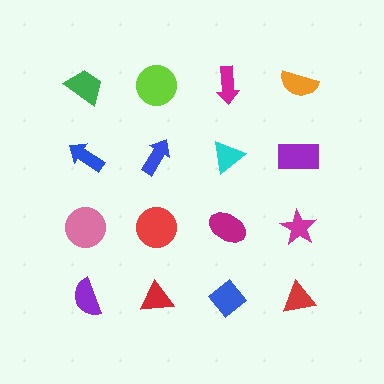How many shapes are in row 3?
4 shapes.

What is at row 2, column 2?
A blue arrow.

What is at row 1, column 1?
A green trapezoid.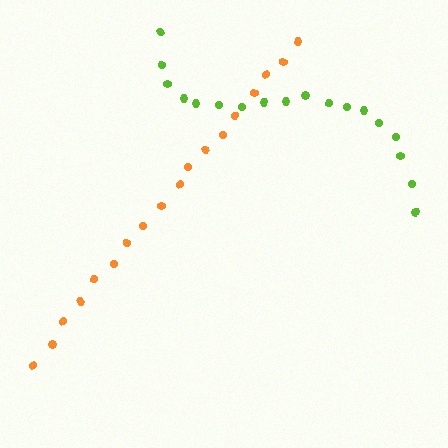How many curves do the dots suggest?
There are 2 distinct paths.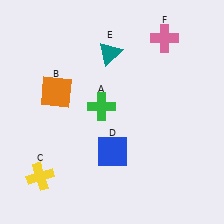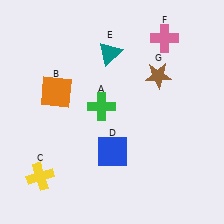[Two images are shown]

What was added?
A brown star (G) was added in Image 2.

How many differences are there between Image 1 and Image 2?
There is 1 difference between the two images.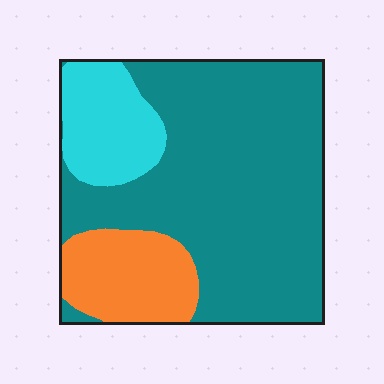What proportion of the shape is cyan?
Cyan covers roughly 15% of the shape.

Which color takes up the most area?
Teal, at roughly 70%.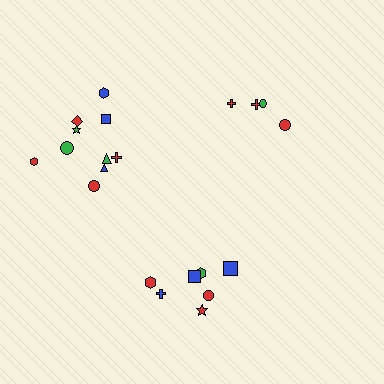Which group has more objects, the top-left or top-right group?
The top-left group.